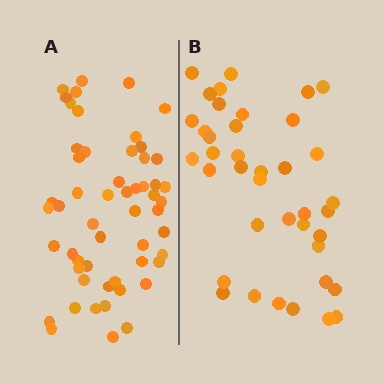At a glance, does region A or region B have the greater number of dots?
Region A (the left region) has more dots.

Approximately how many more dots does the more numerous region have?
Region A has approximately 15 more dots than region B.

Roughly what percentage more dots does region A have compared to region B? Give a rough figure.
About 40% more.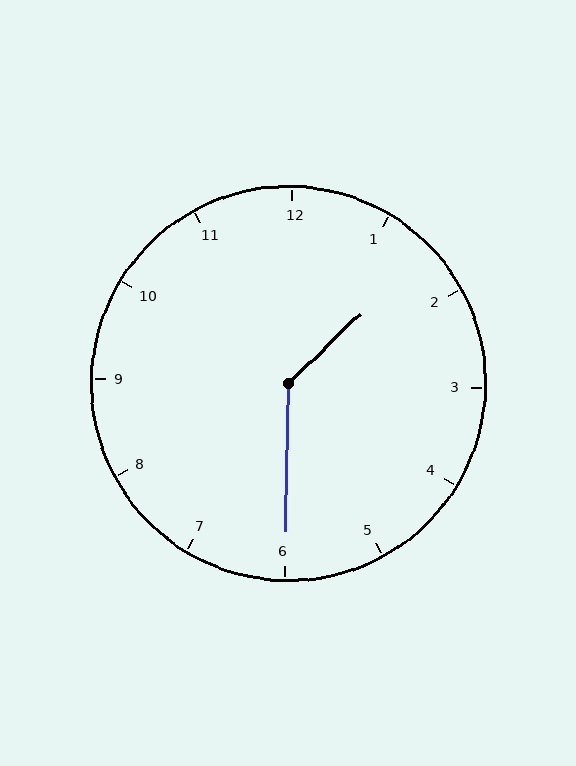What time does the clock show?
1:30.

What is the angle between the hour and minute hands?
Approximately 135 degrees.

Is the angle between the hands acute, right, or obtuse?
It is obtuse.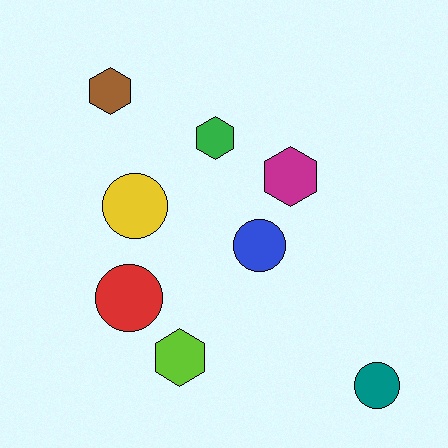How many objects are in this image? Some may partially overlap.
There are 8 objects.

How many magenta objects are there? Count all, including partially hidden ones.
There is 1 magenta object.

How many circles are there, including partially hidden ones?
There are 4 circles.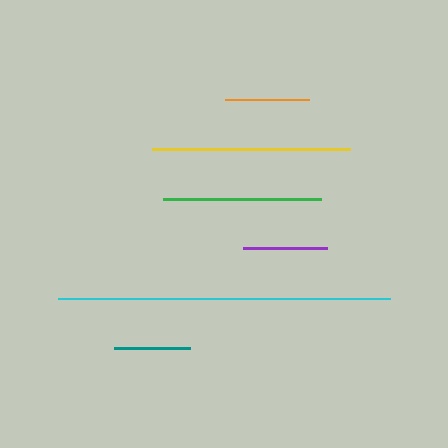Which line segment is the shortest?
The teal line is the shortest at approximately 76 pixels.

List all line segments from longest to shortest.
From longest to shortest: cyan, yellow, green, orange, purple, teal.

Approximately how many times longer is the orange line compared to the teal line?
The orange line is approximately 1.1 times the length of the teal line.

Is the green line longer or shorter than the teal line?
The green line is longer than the teal line.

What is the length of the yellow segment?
The yellow segment is approximately 197 pixels long.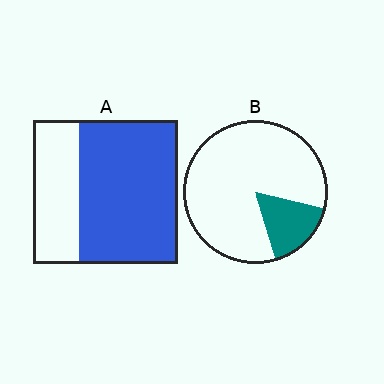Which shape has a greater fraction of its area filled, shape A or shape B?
Shape A.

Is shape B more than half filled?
No.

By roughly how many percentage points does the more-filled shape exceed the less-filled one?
By roughly 50 percentage points (A over B).